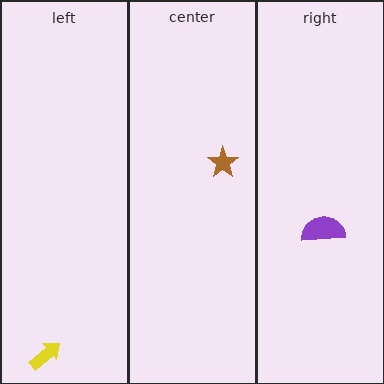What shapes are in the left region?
The yellow arrow.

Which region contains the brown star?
The center region.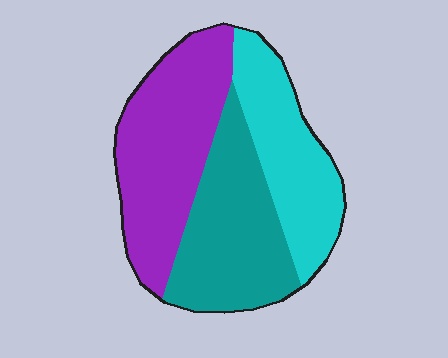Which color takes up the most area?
Purple, at roughly 40%.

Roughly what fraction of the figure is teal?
Teal covers roughly 35% of the figure.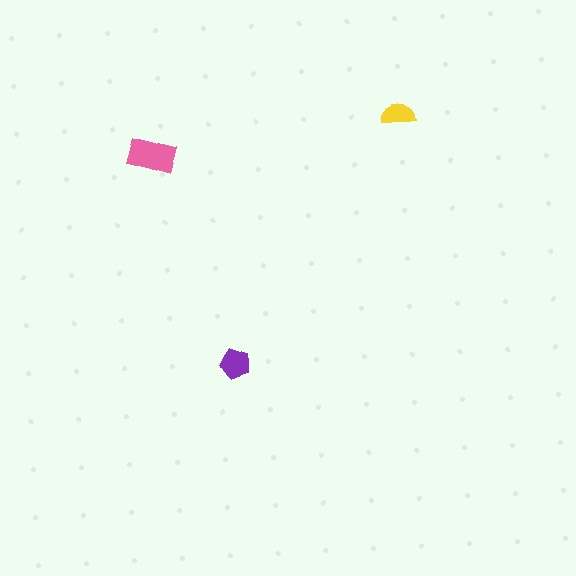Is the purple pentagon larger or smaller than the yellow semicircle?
Larger.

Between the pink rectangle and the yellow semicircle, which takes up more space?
The pink rectangle.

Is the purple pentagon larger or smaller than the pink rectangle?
Smaller.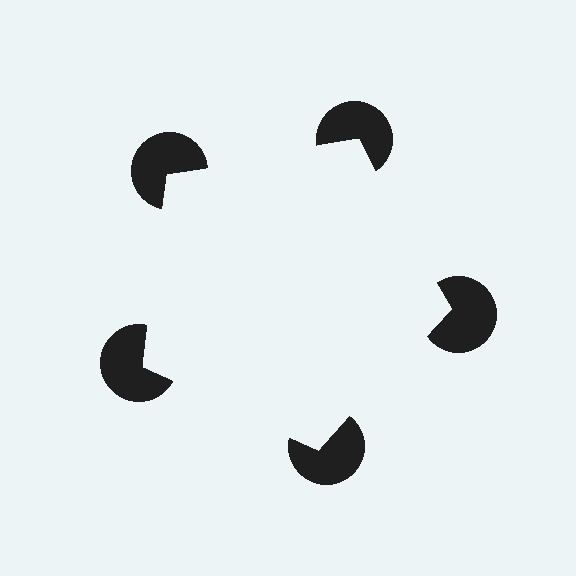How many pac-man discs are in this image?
There are 5 — one at each vertex of the illusory pentagon.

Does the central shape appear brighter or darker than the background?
It typically appears slightly brighter than the background, even though no actual brightness change is drawn.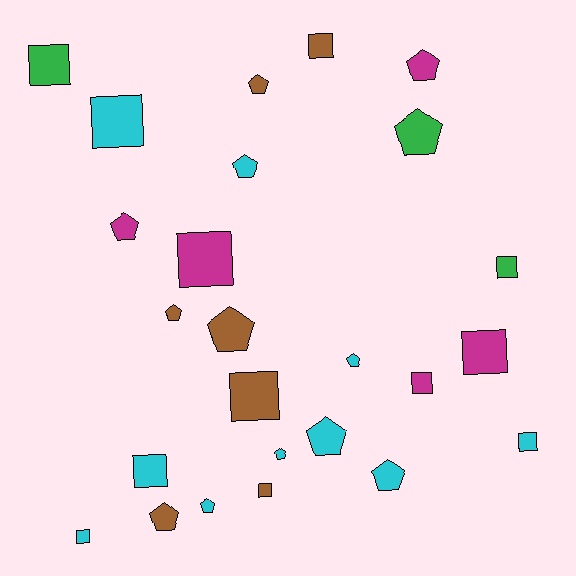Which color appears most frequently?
Cyan, with 10 objects.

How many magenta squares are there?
There are 3 magenta squares.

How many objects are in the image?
There are 25 objects.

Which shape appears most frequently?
Pentagon, with 13 objects.